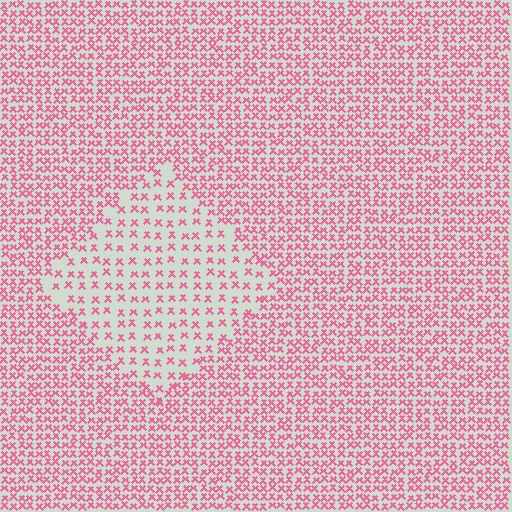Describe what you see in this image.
The image contains small pink elements arranged at two different densities. A diamond-shaped region is visible where the elements are less densely packed than the surrounding area.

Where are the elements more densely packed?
The elements are more densely packed outside the diamond boundary.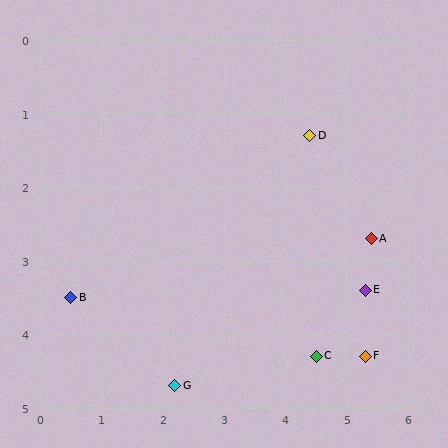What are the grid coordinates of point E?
Point E is at approximately (5.3, 3.4).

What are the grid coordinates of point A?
Point A is at approximately (5.4, 2.7).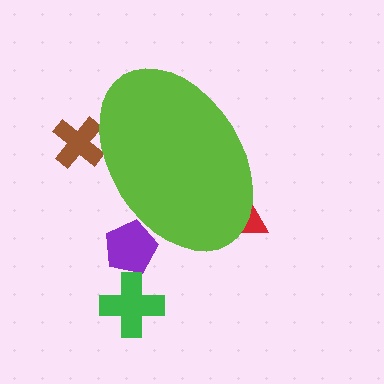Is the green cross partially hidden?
No, the green cross is fully visible.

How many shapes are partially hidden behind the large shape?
3 shapes are partially hidden.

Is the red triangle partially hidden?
Yes, the red triangle is partially hidden behind the lime ellipse.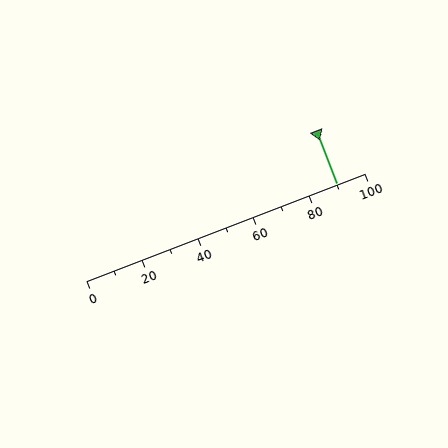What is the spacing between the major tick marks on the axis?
The major ticks are spaced 20 apart.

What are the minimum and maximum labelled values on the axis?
The axis runs from 0 to 100.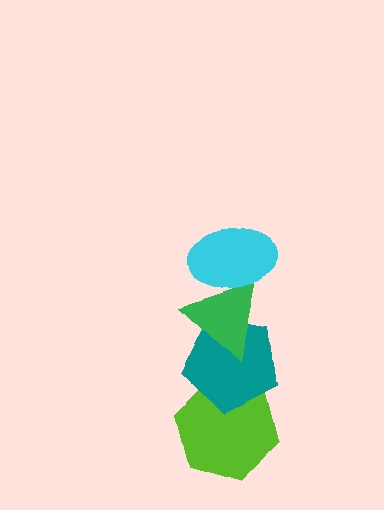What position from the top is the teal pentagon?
The teal pentagon is 3rd from the top.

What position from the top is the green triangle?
The green triangle is 2nd from the top.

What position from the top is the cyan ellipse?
The cyan ellipse is 1st from the top.